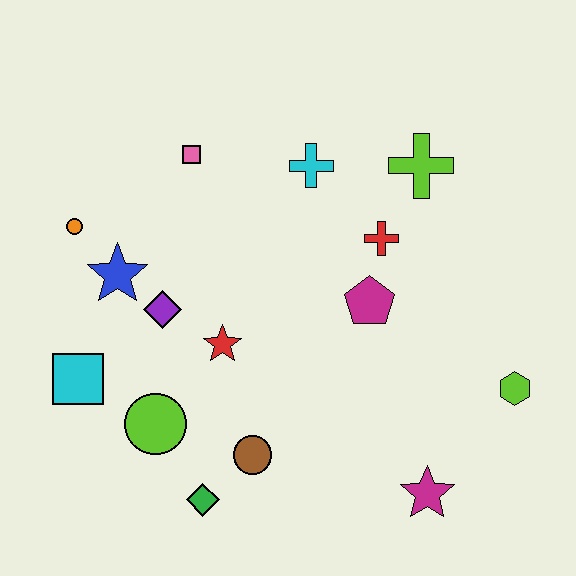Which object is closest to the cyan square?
The lime circle is closest to the cyan square.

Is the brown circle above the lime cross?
No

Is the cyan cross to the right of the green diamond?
Yes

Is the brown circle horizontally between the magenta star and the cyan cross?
No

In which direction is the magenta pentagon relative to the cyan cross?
The magenta pentagon is below the cyan cross.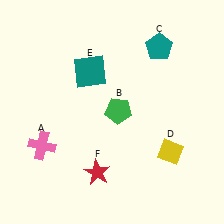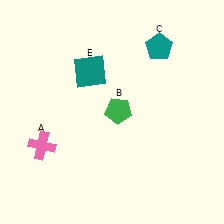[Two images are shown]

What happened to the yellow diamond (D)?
The yellow diamond (D) was removed in Image 2. It was in the bottom-right area of Image 1.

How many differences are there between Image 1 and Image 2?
There are 2 differences between the two images.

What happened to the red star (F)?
The red star (F) was removed in Image 2. It was in the bottom-left area of Image 1.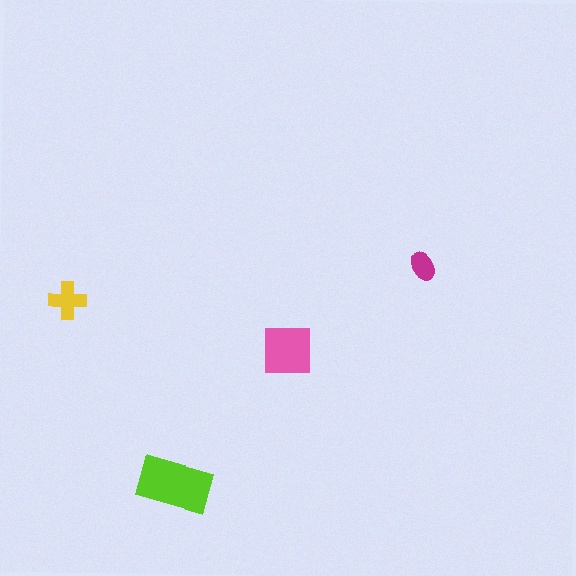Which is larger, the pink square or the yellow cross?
The pink square.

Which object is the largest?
The lime rectangle.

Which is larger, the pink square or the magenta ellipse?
The pink square.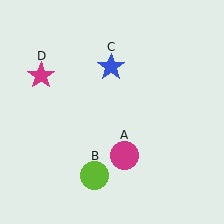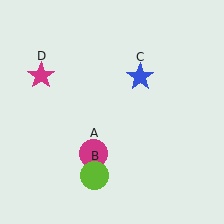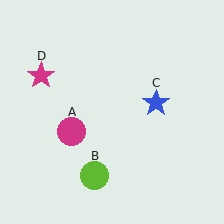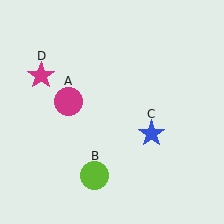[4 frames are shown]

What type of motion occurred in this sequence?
The magenta circle (object A), blue star (object C) rotated clockwise around the center of the scene.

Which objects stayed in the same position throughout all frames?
Lime circle (object B) and magenta star (object D) remained stationary.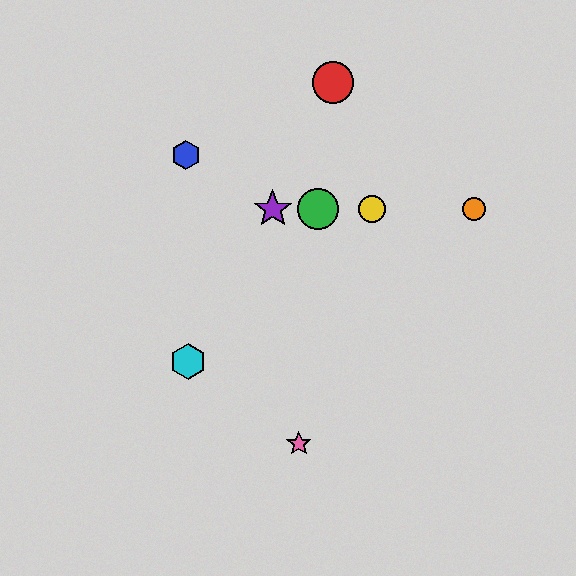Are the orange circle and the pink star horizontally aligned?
No, the orange circle is at y≈209 and the pink star is at y≈444.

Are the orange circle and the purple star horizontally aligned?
Yes, both are at y≈209.